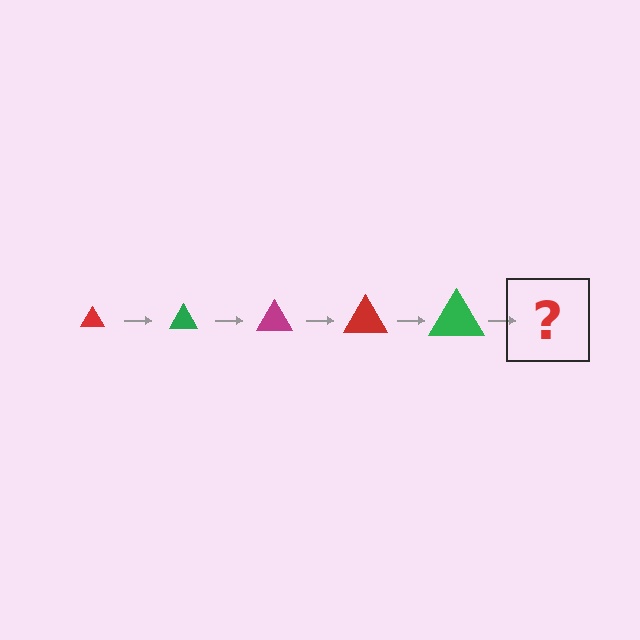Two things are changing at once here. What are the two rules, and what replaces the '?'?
The two rules are that the triangle grows larger each step and the color cycles through red, green, and magenta. The '?' should be a magenta triangle, larger than the previous one.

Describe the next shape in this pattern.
It should be a magenta triangle, larger than the previous one.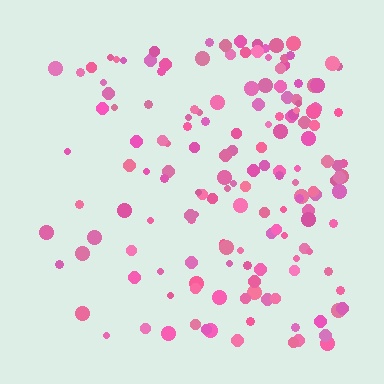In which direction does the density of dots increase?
From left to right, with the right side densest.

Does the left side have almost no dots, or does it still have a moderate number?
Still a moderate number, just noticeably fewer than the right.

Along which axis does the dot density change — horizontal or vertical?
Horizontal.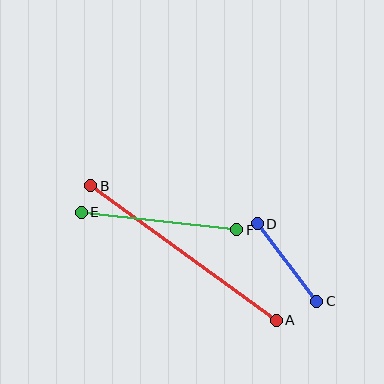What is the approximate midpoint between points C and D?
The midpoint is at approximately (287, 262) pixels.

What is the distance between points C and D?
The distance is approximately 98 pixels.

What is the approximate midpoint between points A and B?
The midpoint is at approximately (184, 253) pixels.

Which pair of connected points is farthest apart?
Points A and B are farthest apart.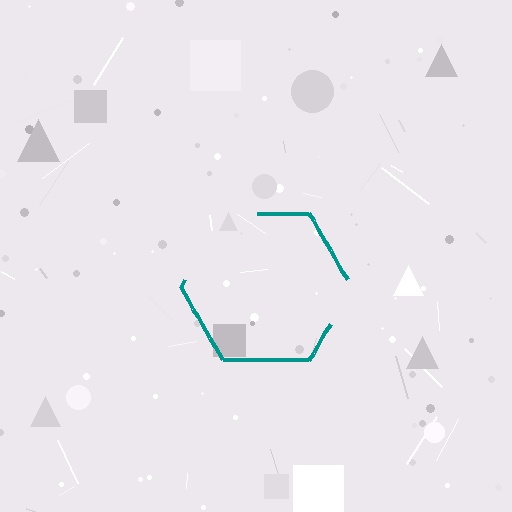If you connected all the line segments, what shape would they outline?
They would outline a hexagon.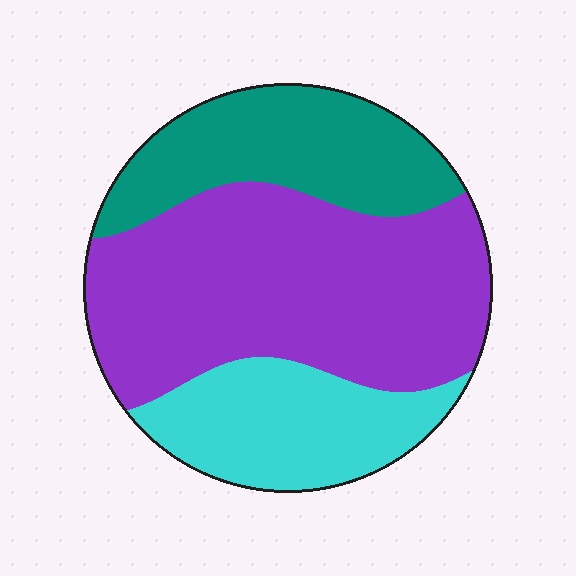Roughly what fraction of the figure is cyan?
Cyan takes up about one fifth (1/5) of the figure.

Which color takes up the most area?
Purple, at roughly 55%.